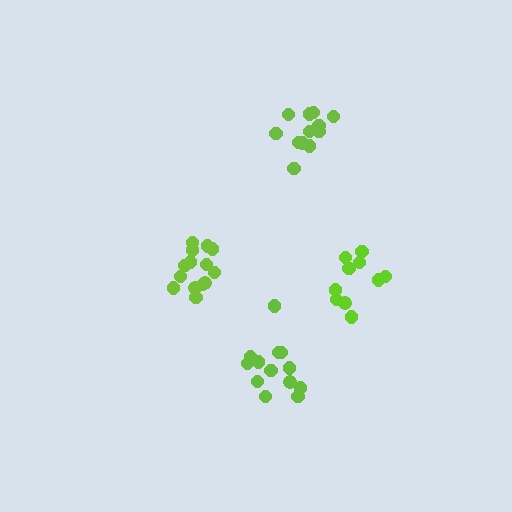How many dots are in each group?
Group 1: 12 dots, Group 2: 10 dots, Group 3: 13 dots, Group 4: 14 dots (49 total).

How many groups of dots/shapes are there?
There are 4 groups.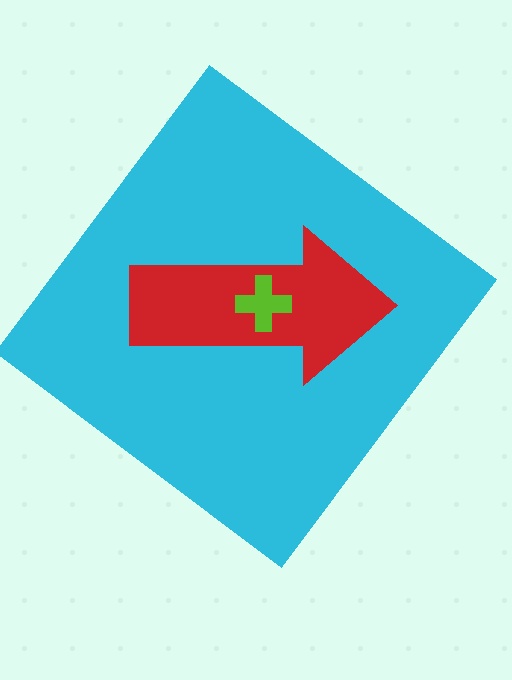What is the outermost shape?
The cyan diamond.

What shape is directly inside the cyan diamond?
The red arrow.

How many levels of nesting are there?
3.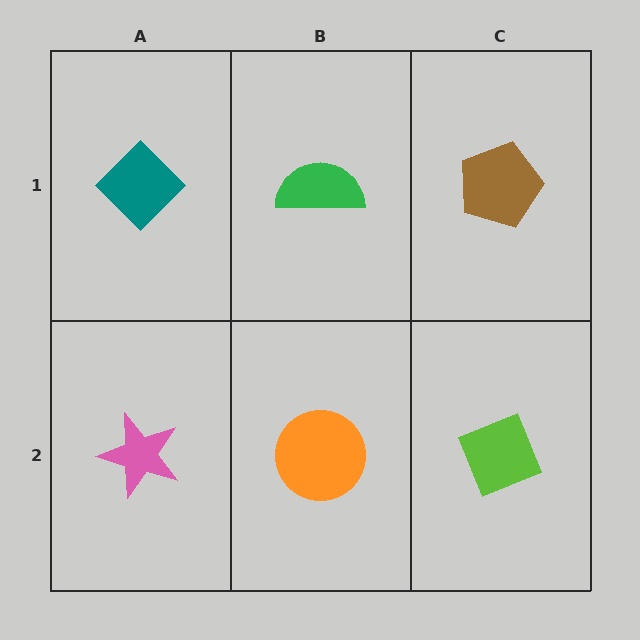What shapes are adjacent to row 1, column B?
An orange circle (row 2, column B), a teal diamond (row 1, column A), a brown pentagon (row 1, column C).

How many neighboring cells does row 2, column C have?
2.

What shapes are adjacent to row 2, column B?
A green semicircle (row 1, column B), a pink star (row 2, column A), a lime diamond (row 2, column C).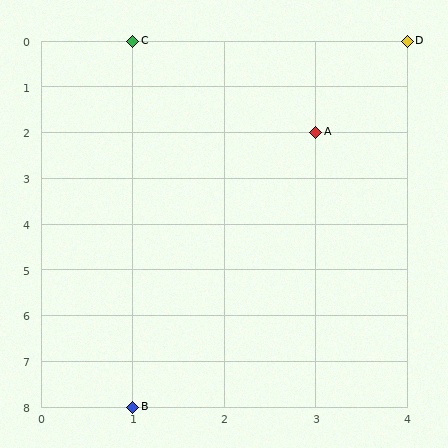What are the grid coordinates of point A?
Point A is at grid coordinates (3, 2).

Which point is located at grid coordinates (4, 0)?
Point D is at (4, 0).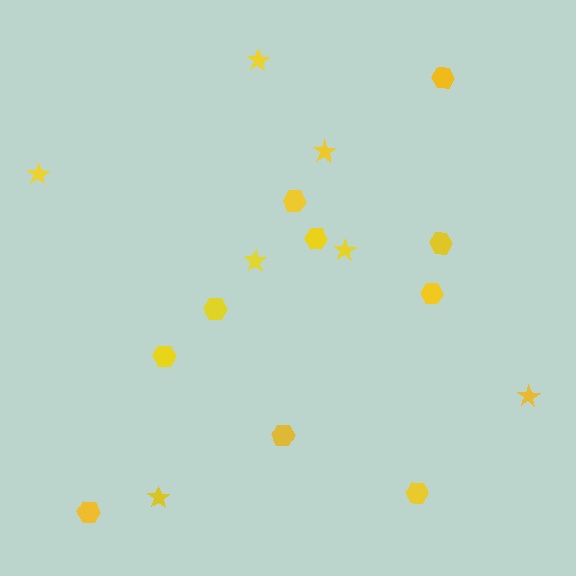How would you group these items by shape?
There are 2 groups: one group of stars (7) and one group of hexagons (10).